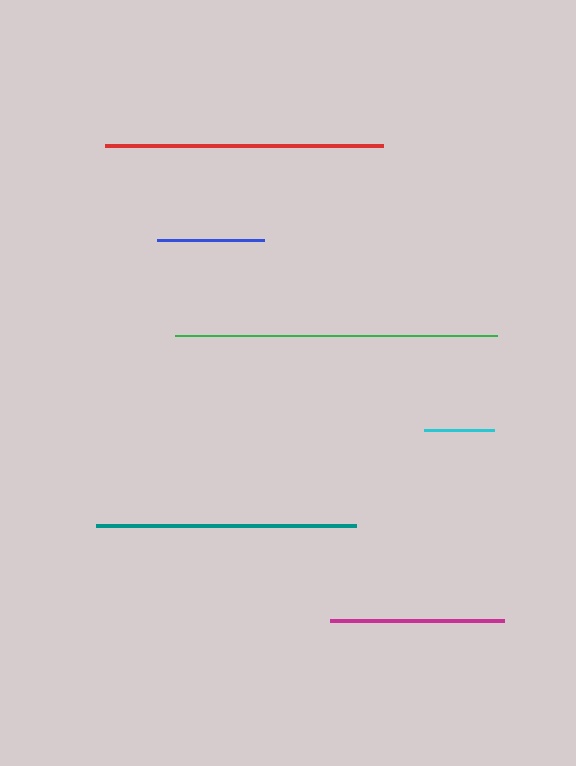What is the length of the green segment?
The green segment is approximately 323 pixels long.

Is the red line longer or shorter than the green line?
The green line is longer than the red line.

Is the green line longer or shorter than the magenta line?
The green line is longer than the magenta line.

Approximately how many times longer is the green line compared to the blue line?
The green line is approximately 3.0 times the length of the blue line.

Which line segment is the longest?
The green line is the longest at approximately 323 pixels.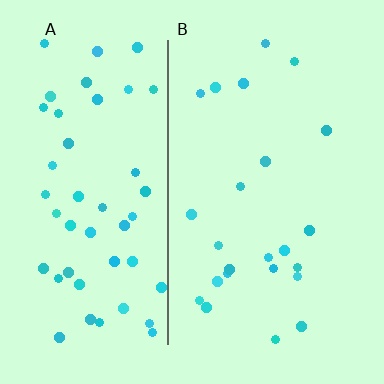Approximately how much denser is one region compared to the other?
Approximately 2.1× — region A over region B.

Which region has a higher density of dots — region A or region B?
A (the left).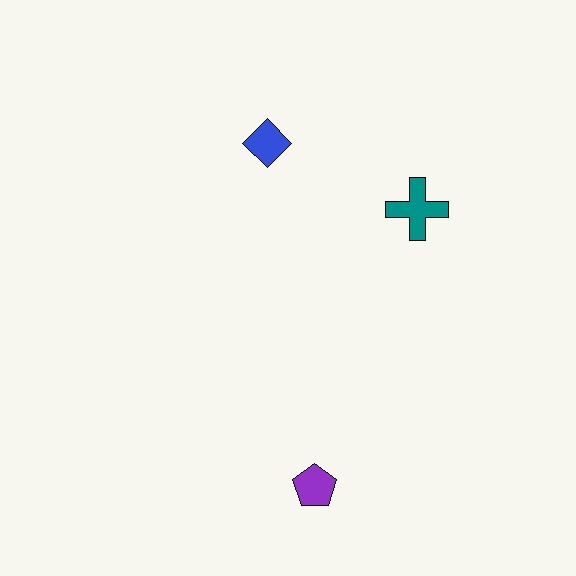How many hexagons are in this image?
There are no hexagons.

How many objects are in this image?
There are 3 objects.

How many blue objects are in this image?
There is 1 blue object.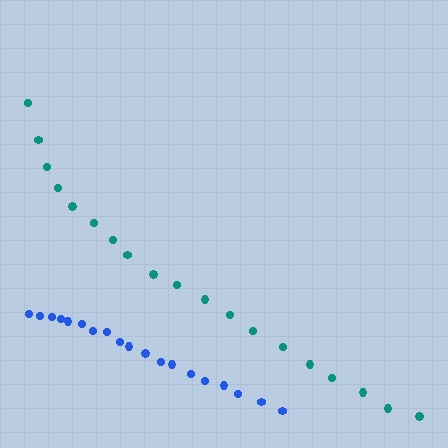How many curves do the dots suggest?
There are 2 distinct paths.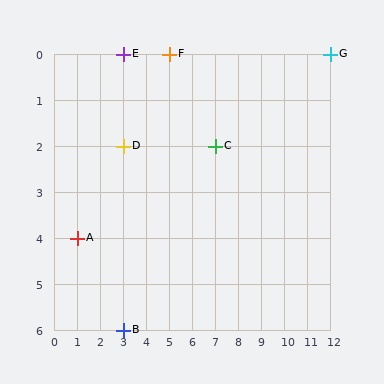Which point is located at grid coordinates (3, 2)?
Point D is at (3, 2).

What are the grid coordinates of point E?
Point E is at grid coordinates (3, 0).